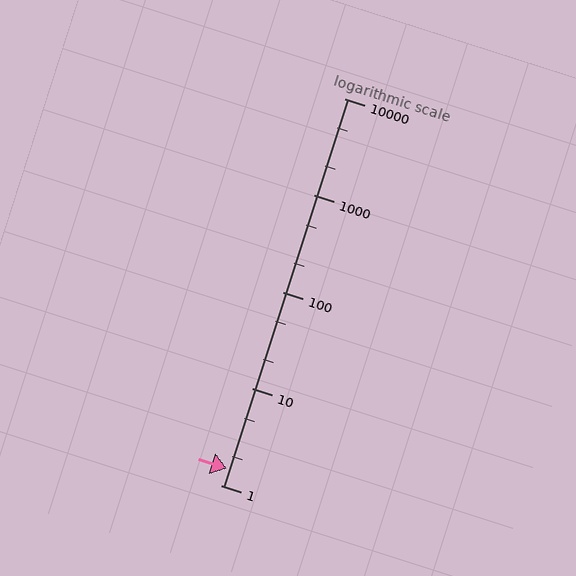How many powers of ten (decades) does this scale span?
The scale spans 4 decades, from 1 to 10000.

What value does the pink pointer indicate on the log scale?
The pointer indicates approximately 1.5.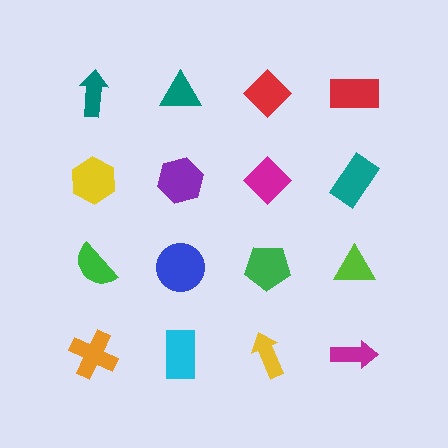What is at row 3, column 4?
A lime triangle.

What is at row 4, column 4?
A magenta arrow.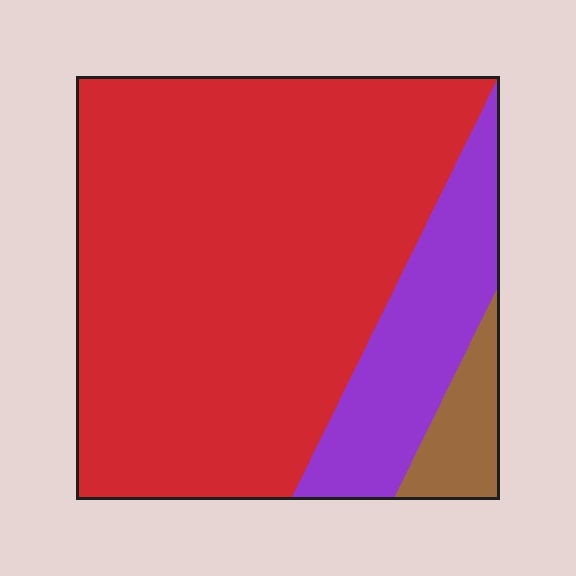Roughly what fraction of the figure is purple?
Purple takes up less than a quarter of the figure.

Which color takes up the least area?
Brown, at roughly 5%.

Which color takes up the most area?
Red, at roughly 75%.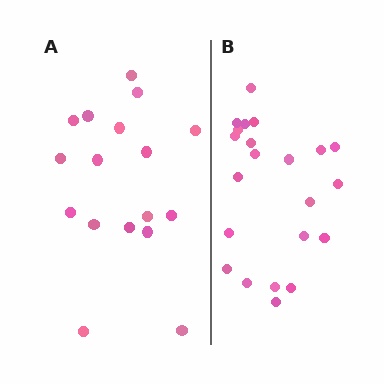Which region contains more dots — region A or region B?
Region B (the right region) has more dots.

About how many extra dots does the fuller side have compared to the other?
Region B has about 5 more dots than region A.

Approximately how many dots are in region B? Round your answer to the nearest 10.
About 20 dots. (The exact count is 22, which rounds to 20.)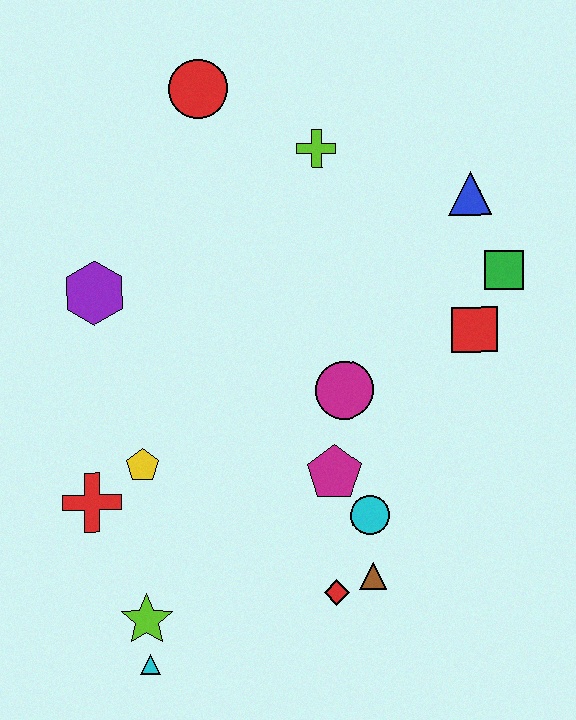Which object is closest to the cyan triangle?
The lime star is closest to the cyan triangle.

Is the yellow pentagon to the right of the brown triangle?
No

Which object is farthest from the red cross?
The blue triangle is farthest from the red cross.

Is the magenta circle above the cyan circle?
Yes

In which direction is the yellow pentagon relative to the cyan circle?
The yellow pentagon is to the left of the cyan circle.